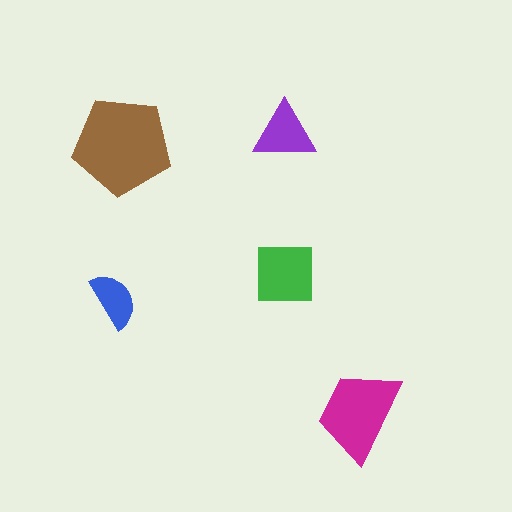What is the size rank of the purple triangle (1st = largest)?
4th.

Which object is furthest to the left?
The blue semicircle is leftmost.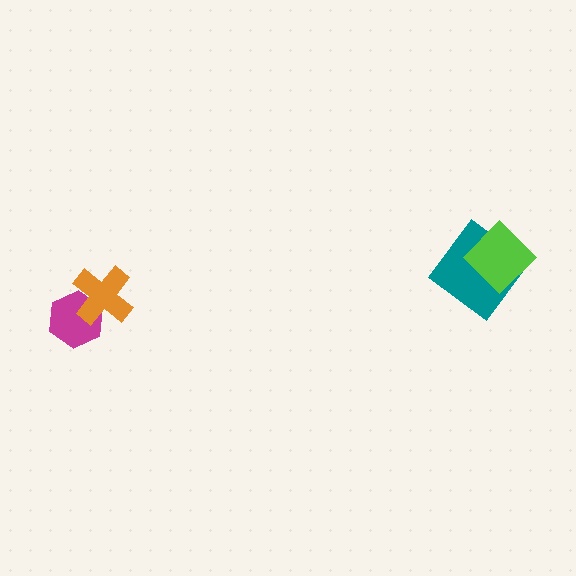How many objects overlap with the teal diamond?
1 object overlaps with the teal diamond.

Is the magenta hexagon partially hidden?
Yes, it is partially covered by another shape.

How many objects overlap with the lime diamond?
1 object overlaps with the lime diamond.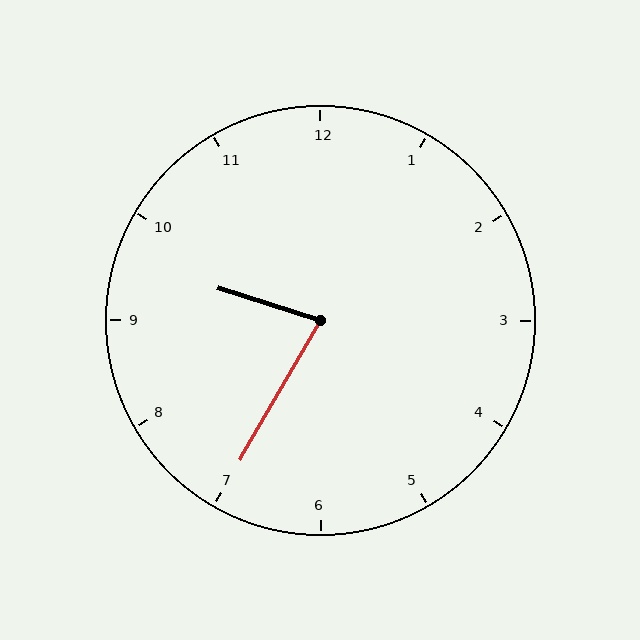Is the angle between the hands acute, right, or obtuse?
It is acute.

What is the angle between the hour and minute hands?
Approximately 78 degrees.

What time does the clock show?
9:35.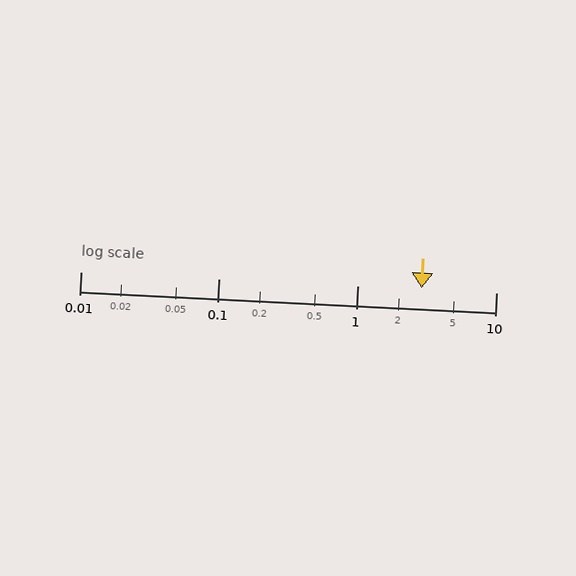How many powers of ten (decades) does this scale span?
The scale spans 3 decades, from 0.01 to 10.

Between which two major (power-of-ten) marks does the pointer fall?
The pointer is between 1 and 10.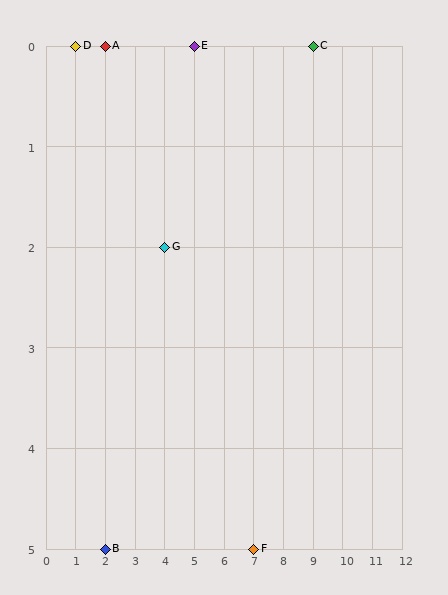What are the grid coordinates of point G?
Point G is at grid coordinates (4, 2).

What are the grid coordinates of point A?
Point A is at grid coordinates (2, 0).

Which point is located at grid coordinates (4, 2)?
Point G is at (4, 2).